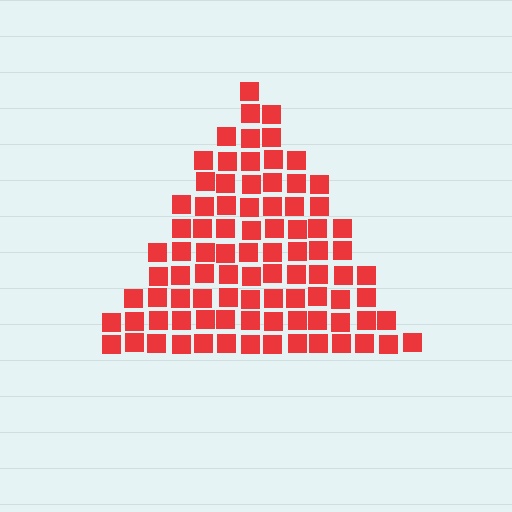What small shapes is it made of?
It is made of small squares.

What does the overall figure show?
The overall figure shows a triangle.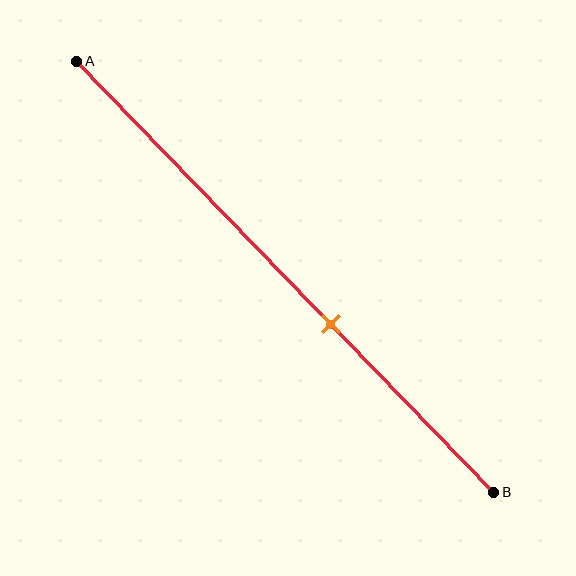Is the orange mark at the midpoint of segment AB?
No, the mark is at about 60% from A, not at the 50% midpoint.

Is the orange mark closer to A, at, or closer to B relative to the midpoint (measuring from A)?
The orange mark is closer to point B than the midpoint of segment AB.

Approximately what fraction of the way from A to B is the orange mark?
The orange mark is approximately 60% of the way from A to B.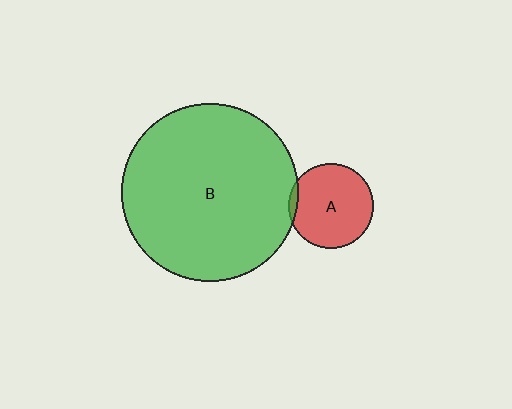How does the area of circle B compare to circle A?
Approximately 4.4 times.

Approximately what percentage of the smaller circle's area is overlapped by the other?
Approximately 5%.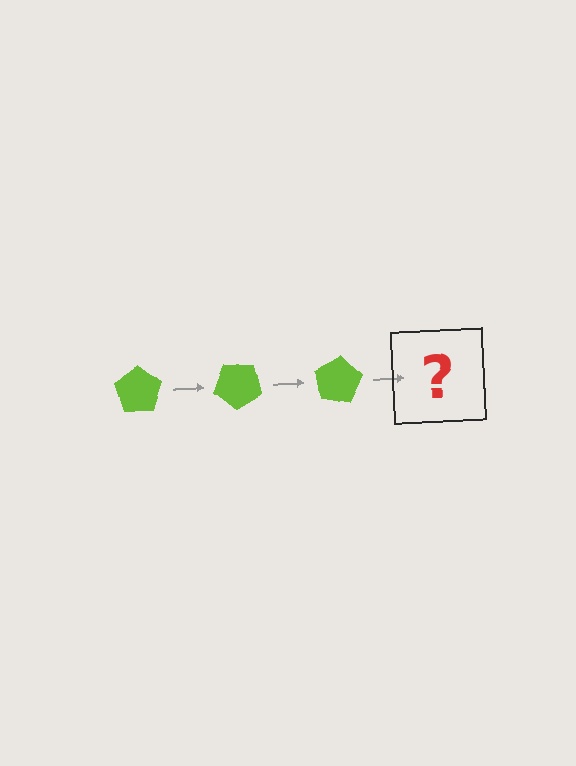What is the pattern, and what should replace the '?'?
The pattern is that the pentagon rotates 40 degrees each step. The '?' should be a lime pentagon rotated 120 degrees.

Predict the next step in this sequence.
The next step is a lime pentagon rotated 120 degrees.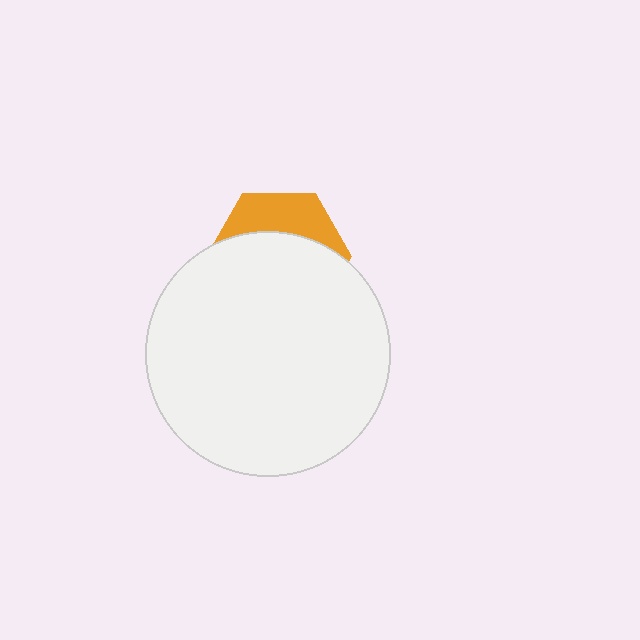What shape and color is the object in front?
The object in front is a white circle.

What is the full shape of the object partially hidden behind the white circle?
The partially hidden object is an orange hexagon.